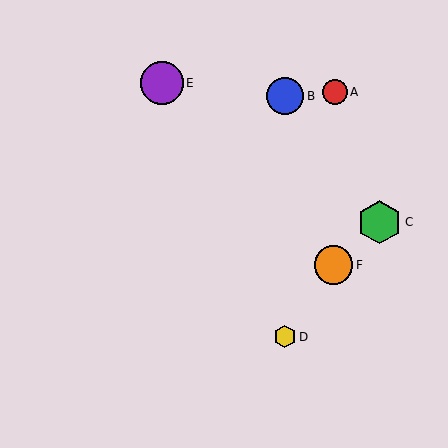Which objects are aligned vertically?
Objects B, D are aligned vertically.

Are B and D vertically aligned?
Yes, both are at x≈285.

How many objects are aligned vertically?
2 objects (B, D) are aligned vertically.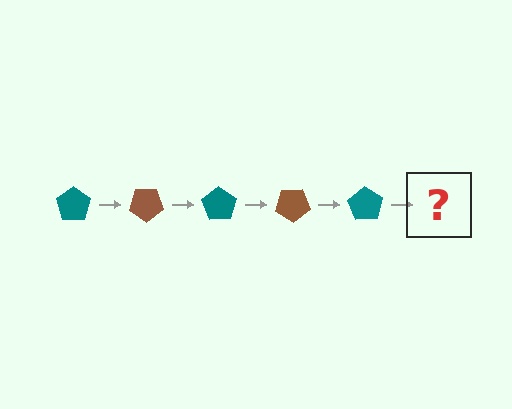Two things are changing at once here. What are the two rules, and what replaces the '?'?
The two rules are that it rotates 35 degrees each step and the color cycles through teal and brown. The '?' should be a brown pentagon, rotated 175 degrees from the start.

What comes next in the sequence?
The next element should be a brown pentagon, rotated 175 degrees from the start.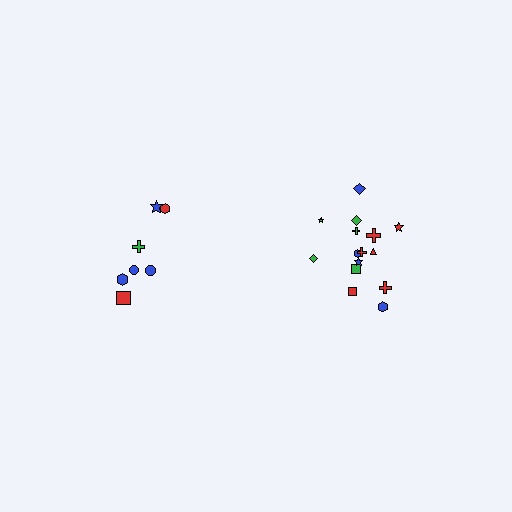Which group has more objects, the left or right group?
The right group.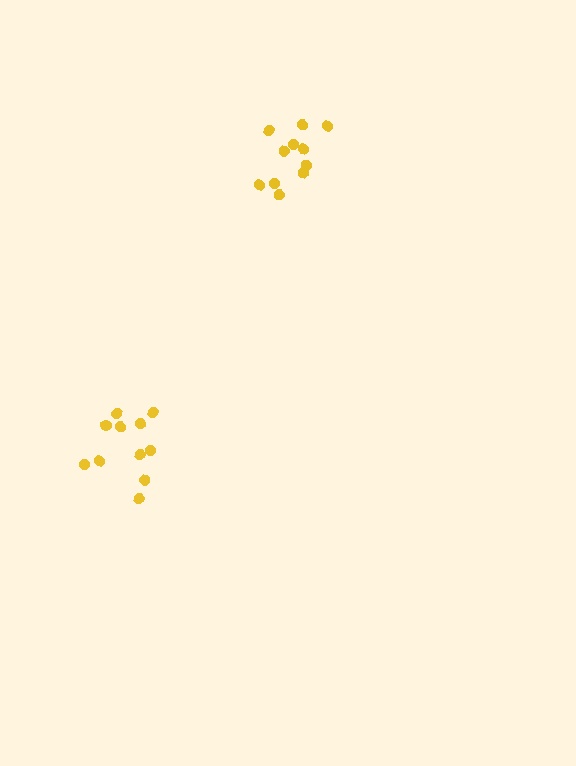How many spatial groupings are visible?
There are 2 spatial groupings.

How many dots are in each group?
Group 1: 11 dots, Group 2: 11 dots (22 total).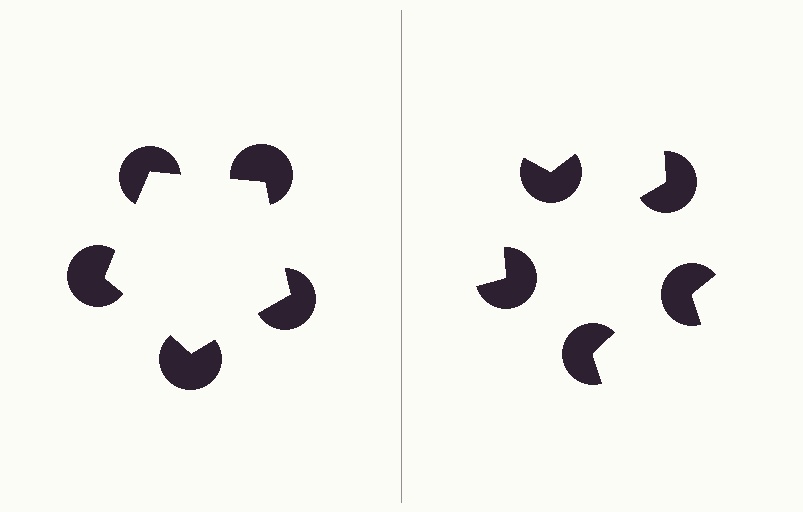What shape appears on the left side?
An illusory pentagon.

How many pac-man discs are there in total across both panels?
10 — 5 on each side.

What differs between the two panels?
The pac-man discs are positioned identically on both sides; only the wedge orientations differ. On the left they align to a pentagon; on the right they are misaligned.